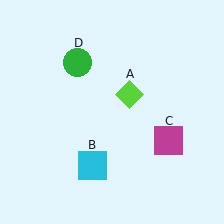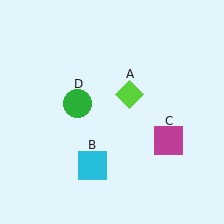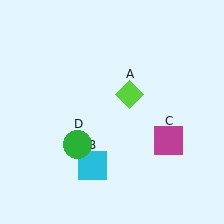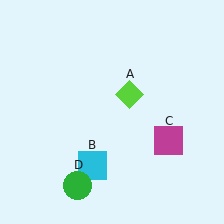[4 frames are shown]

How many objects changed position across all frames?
1 object changed position: green circle (object D).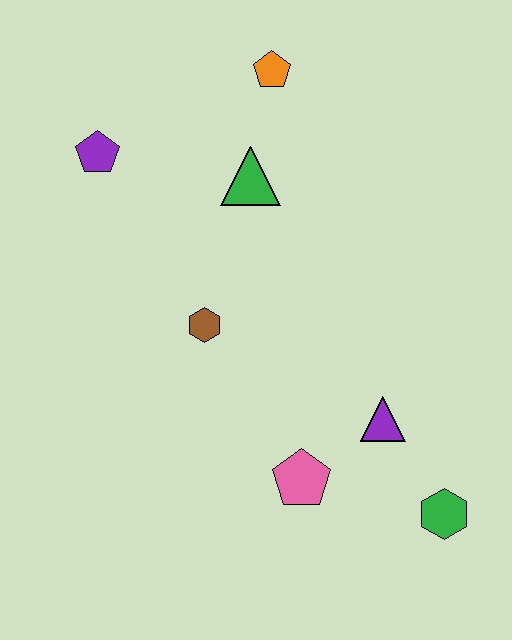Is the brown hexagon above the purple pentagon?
No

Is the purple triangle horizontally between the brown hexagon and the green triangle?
No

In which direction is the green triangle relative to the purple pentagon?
The green triangle is to the right of the purple pentagon.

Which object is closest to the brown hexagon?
The green triangle is closest to the brown hexagon.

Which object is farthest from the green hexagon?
The purple pentagon is farthest from the green hexagon.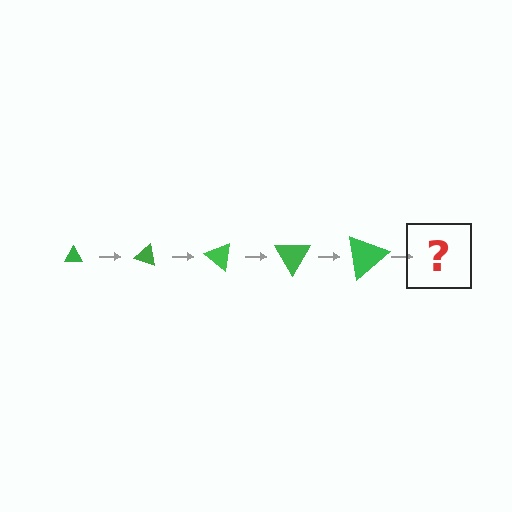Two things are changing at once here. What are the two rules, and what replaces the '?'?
The two rules are that the triangle grows larger each step and it rotates 20 degrees each step. The '?' should be a triangle, larger than the previous one and rotated 100 degrees from the start.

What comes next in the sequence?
The next element should be a triangle, larger than the previous one and rotated 100 degrees from the start.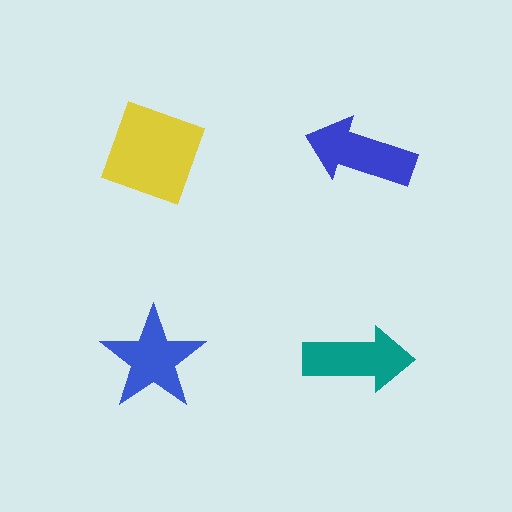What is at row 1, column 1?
A yellow diamond.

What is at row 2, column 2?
A teal arrow.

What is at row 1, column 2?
A blue arrow.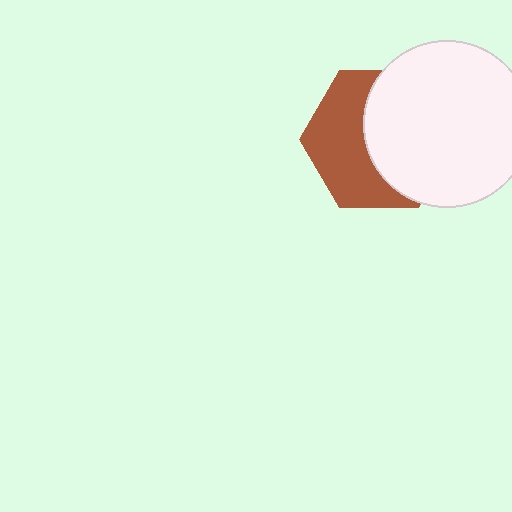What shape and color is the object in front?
The object in front is a white circle.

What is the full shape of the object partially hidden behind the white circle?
The partially hidden object is a brown hexagon.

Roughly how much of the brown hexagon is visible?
About half of it is visible (roughly 48%).